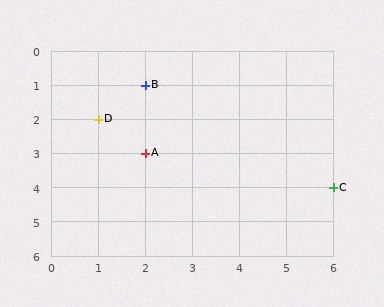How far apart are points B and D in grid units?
Points B and D are 1 column and 1 row apart (about 1.4 grid units diagonally).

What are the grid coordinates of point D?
Point D is at grid coordinates (1, 2).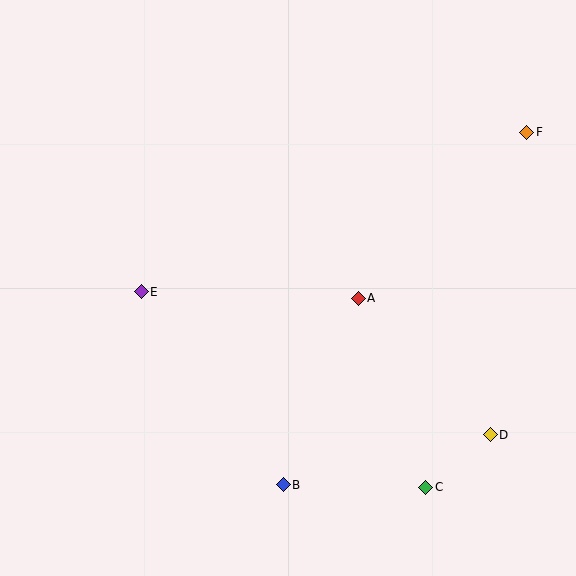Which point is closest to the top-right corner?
Point F is closest to the top-right corner.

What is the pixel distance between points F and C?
The distance between F and C is 369 pixels.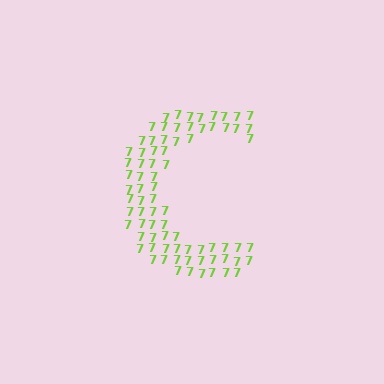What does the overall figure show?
The overall figure shows the letter C.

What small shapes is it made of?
It is made of small digit 7's.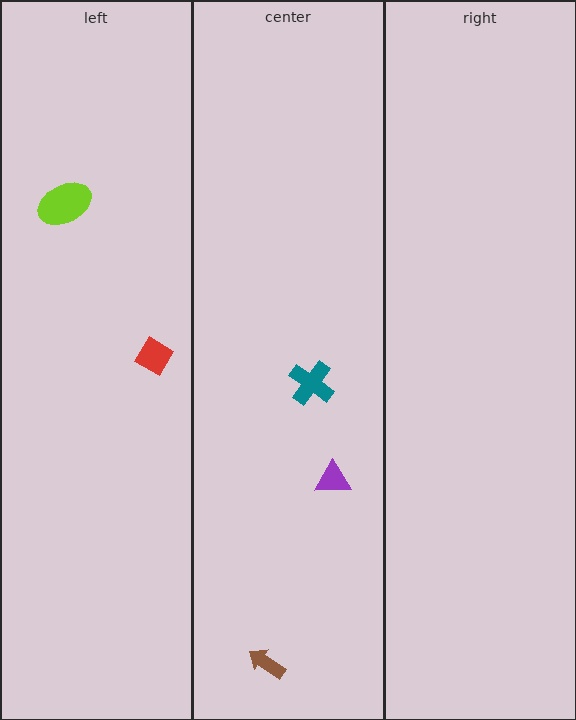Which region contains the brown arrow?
The center region.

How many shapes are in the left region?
2.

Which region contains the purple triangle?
The center region.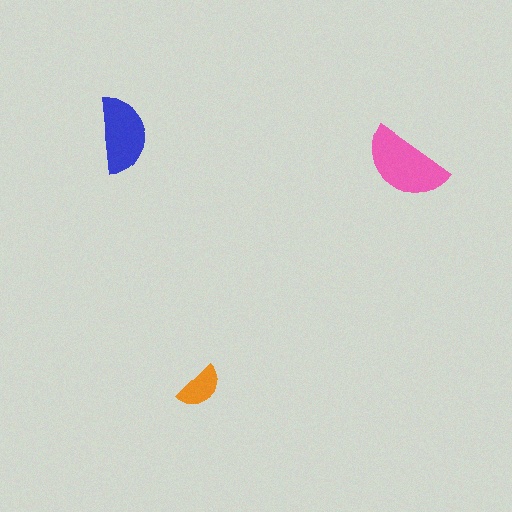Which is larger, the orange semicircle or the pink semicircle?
The pink one.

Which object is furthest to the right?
The pink semicircle is rightmost.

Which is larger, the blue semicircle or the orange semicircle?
The blue one.